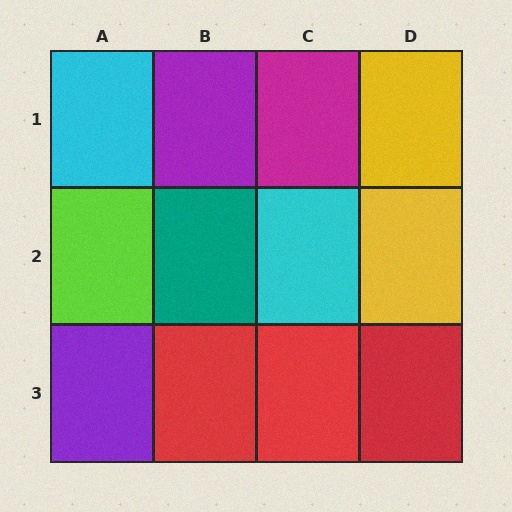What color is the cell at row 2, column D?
Yellow.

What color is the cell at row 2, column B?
Teal.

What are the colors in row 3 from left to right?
Purple, red, red, red.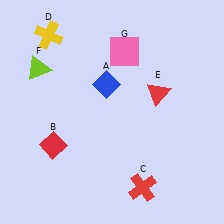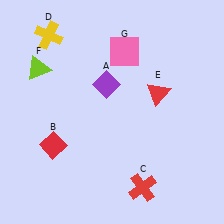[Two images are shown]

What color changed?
The diamond (A) changed from blue in Image 1 to purple in Image 2.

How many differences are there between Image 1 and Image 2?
There is 1 difference between the two images.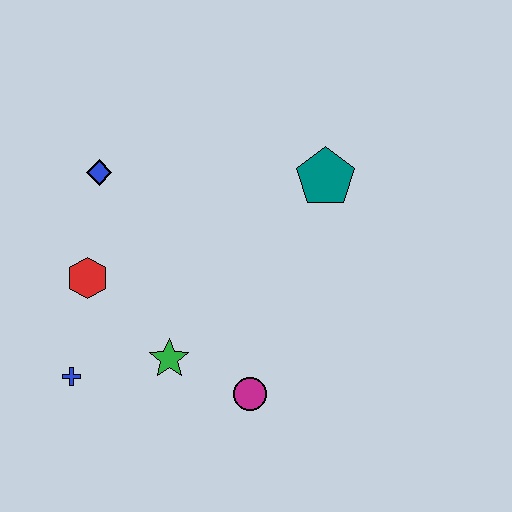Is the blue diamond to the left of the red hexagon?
No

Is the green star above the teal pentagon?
No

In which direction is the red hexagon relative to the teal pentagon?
The red hexagon is to the left of the teal pentagon.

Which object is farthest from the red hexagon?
The teal pentagon is farthest from the red hexagon.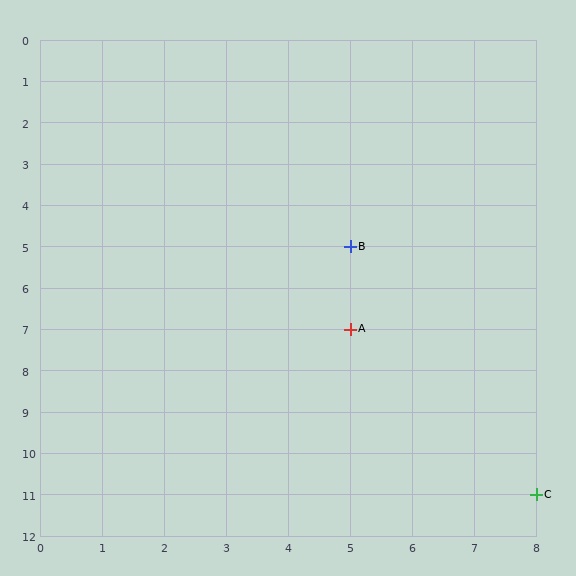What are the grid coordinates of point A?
Point A is at grid coordinates (5, 7).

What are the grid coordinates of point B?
Point B is at grid coordinates (5, 5).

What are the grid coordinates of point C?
Point C is at grid coordinates (8, 11).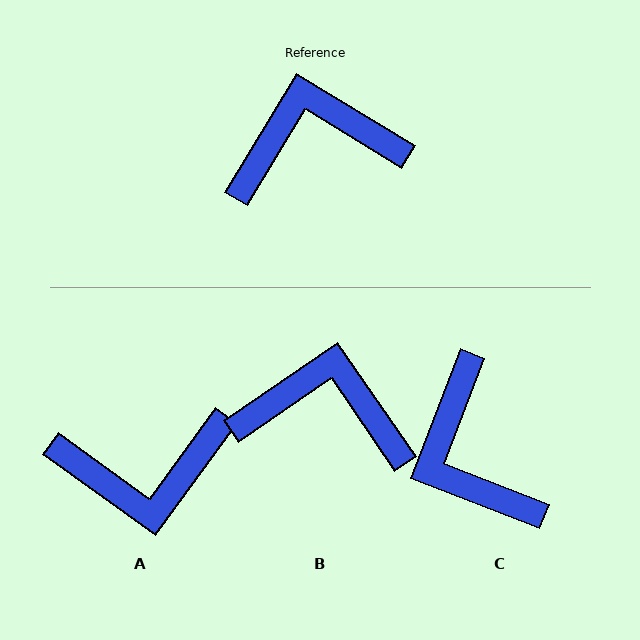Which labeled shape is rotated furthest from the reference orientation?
A, about 175 degrees away.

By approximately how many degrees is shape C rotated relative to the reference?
Approximately 100 degrees counter-clockwise.